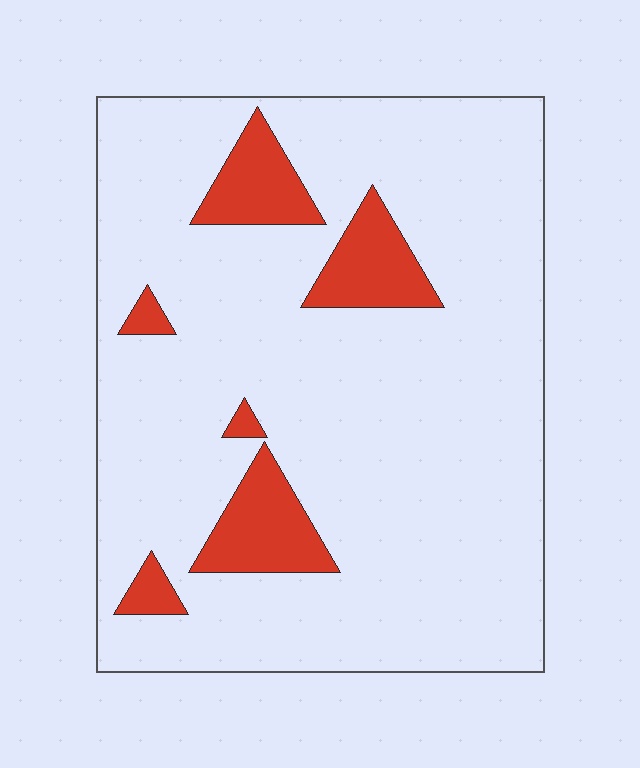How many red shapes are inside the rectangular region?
6.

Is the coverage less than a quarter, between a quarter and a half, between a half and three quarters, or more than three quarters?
Less than a quarter.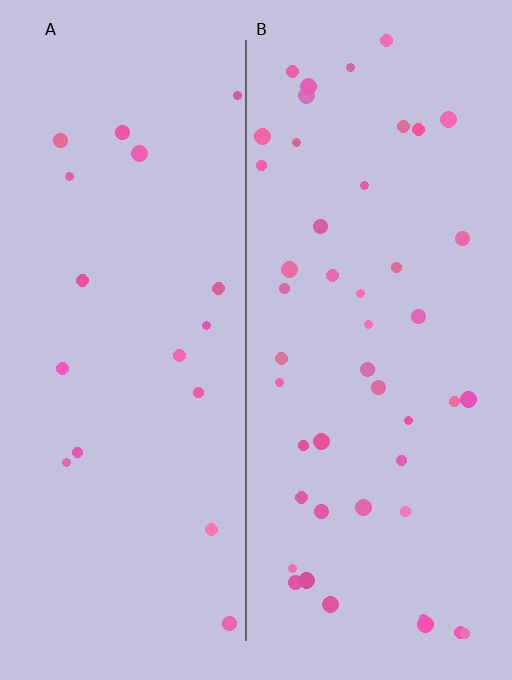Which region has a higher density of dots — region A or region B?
B (the right).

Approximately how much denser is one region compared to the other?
Approximately 2.6× — region B over region A.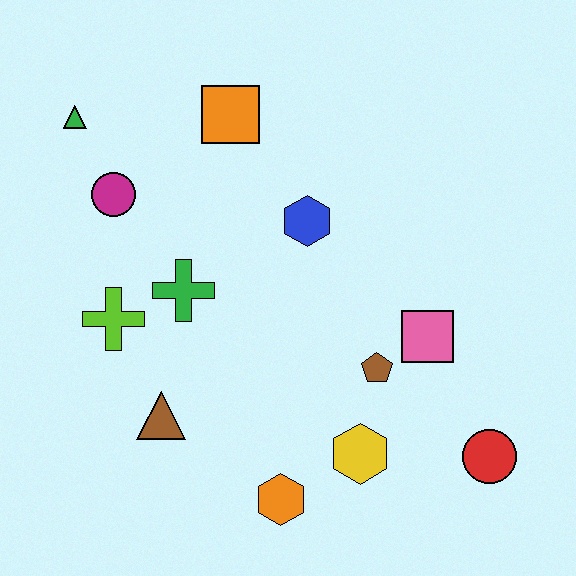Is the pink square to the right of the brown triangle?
Yes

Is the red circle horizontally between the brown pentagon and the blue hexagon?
No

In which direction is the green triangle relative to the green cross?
The green triangle is above the green cross.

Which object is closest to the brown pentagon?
The pink square is closest to the brown pentagon.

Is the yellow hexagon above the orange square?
No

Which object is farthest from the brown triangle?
The red circle is farthest from the brown triangle.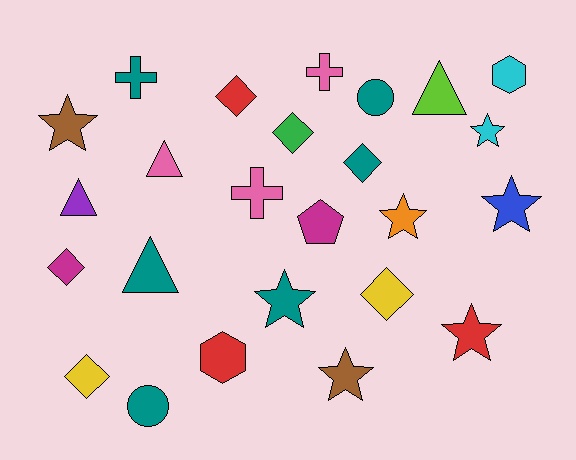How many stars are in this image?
There are 7 stars.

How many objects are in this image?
There are 25 objects.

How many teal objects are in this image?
There are 6 teal objects.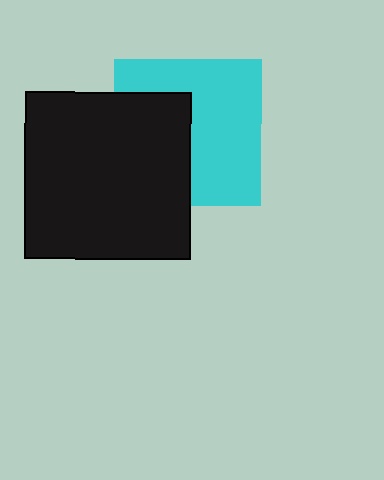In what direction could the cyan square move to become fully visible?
The cyan square could move right. That would shift it out from behind the black square entirely.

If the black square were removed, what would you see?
You would see the complete cyan square.